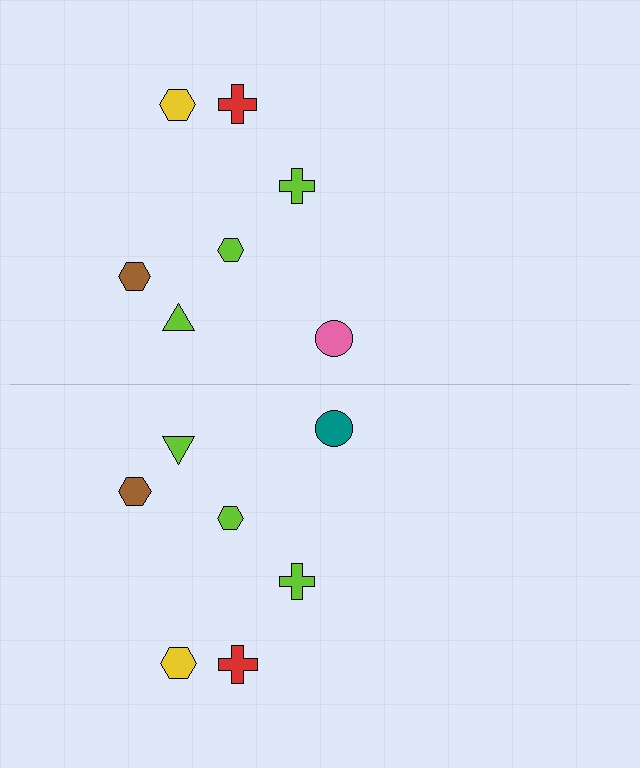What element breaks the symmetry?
The teal circle on the bottom side breaks the symmetry — its mirror counterpart is pink.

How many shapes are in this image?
There are 14 shapes in this image.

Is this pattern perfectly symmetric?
No, the pattern is not perfectly symmetric. The teal circle on the bottom side breaks the symmetry — its mirror counterpart is pink.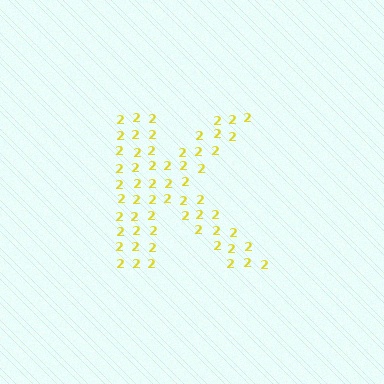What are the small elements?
The small elements are digit 2's.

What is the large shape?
The large shape is the letter K.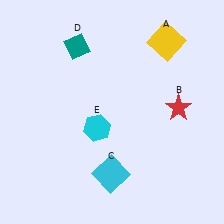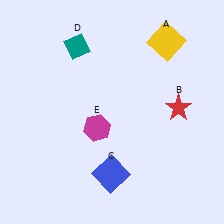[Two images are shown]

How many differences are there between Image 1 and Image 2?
There are 2 differences between the two images.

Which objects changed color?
C changed from cyan to blue. E changed from cyan to magenta.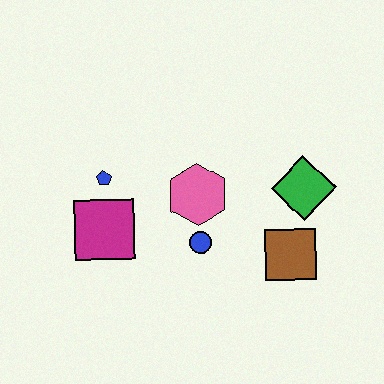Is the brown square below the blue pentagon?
Yes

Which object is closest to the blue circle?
The pink hexagon is closest to the blue circle.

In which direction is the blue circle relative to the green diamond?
The blue circle is to the left of the green diamond.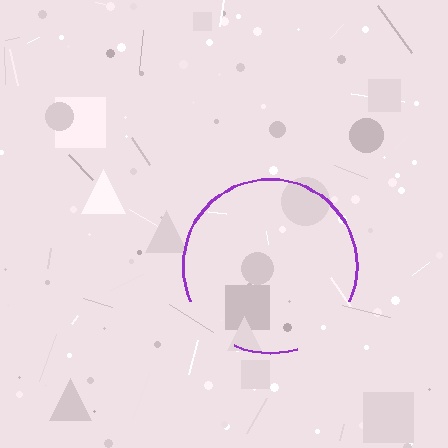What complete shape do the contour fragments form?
The contour fragments form a circle.